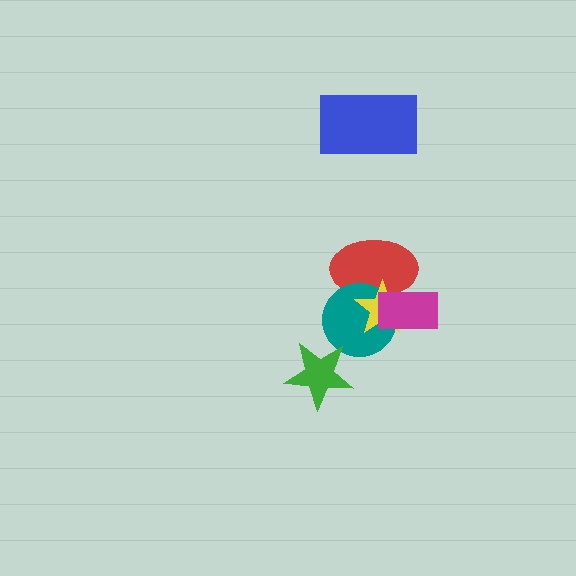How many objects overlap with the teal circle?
3 objects overlap with the teal circle.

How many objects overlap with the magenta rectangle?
3 objects overlap with the magenta rectangle.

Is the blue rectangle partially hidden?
No, no other shape covers it.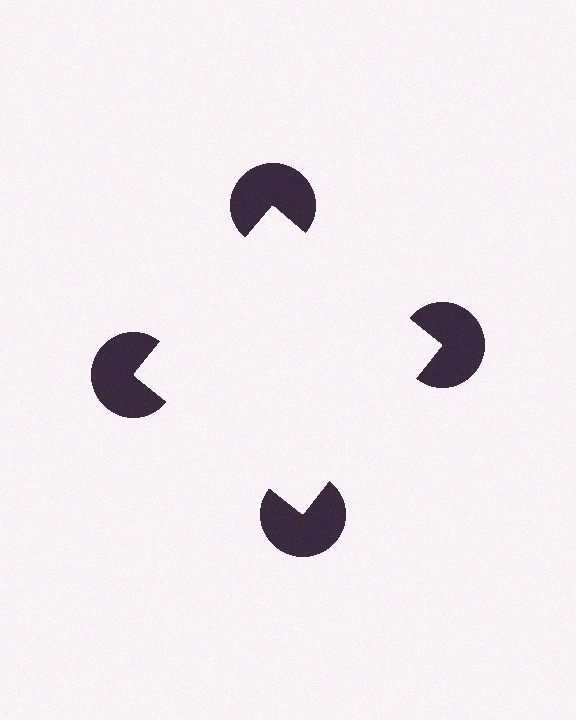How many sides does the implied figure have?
4 sides.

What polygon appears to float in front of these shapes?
An illusory square — its edges are inferred from the aligned wedge cuts in the pac-man discs, not physically drawn.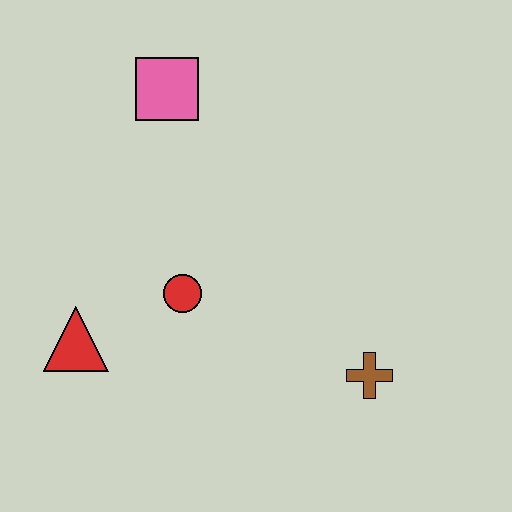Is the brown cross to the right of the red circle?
Yes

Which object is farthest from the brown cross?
The pink square is farthest from the brown cross.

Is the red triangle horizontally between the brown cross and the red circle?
No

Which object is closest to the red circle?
The red triangle is closest to the red circle.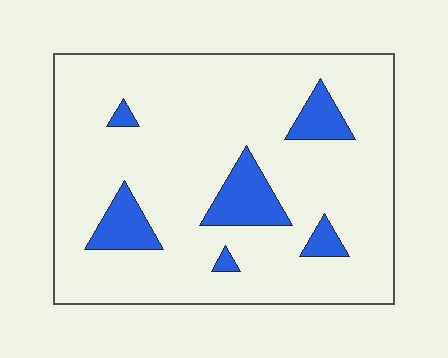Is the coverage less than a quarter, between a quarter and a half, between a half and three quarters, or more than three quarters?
Less than a quarter.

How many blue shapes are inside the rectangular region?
6.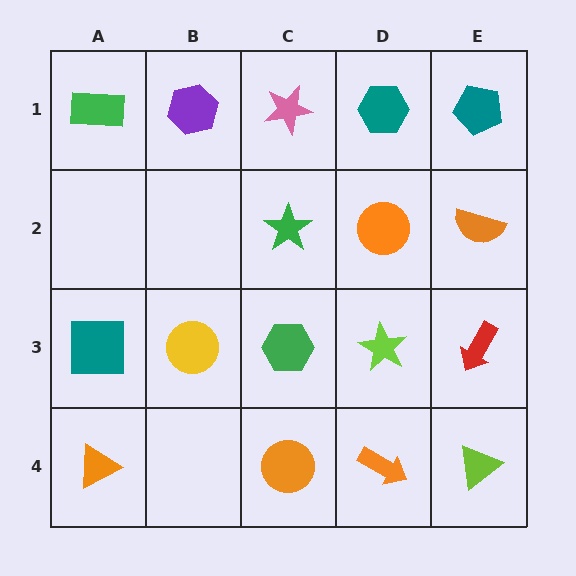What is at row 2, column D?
An orange circle.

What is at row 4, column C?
An orange circle.